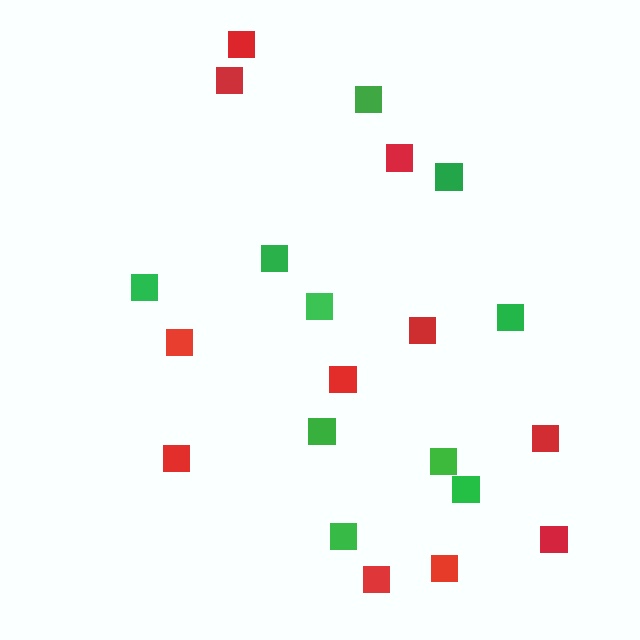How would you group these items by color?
There are 2 groups: one group of red squares (11) and one group of green squares (10).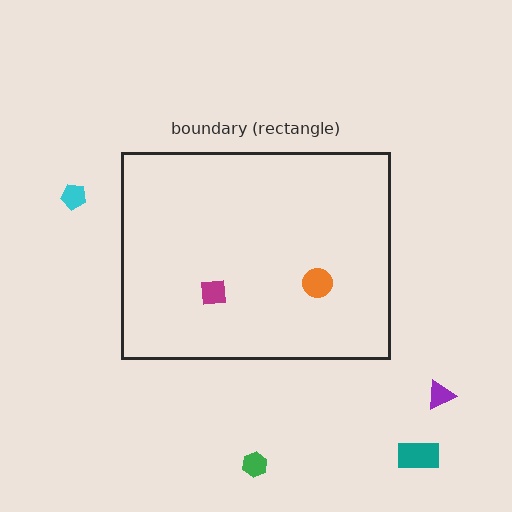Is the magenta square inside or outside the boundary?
Inside.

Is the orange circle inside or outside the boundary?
Inside.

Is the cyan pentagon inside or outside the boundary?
Outside.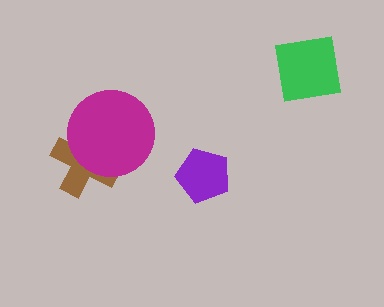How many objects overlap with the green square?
0 objects overlap with the green square.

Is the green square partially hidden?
No, no other shape covers it.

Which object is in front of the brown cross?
The magenta circle is in front of the brown cross.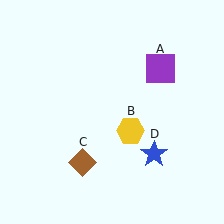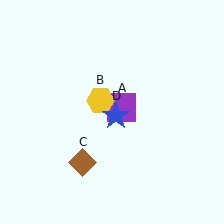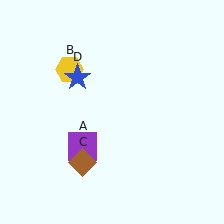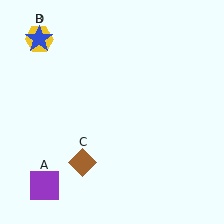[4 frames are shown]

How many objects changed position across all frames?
3 objects changed position: purple square (object A), yellow hexagon (object B), blue star (object D).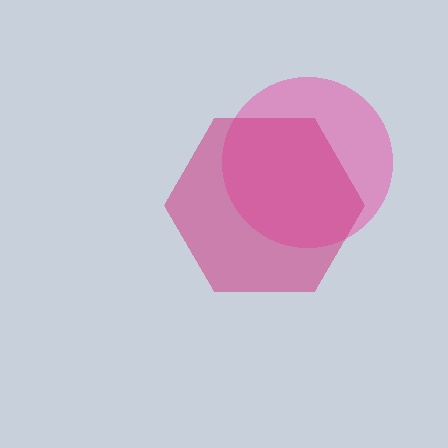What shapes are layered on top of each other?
The layered shapes are: a pink circle, a magenta hexagon.